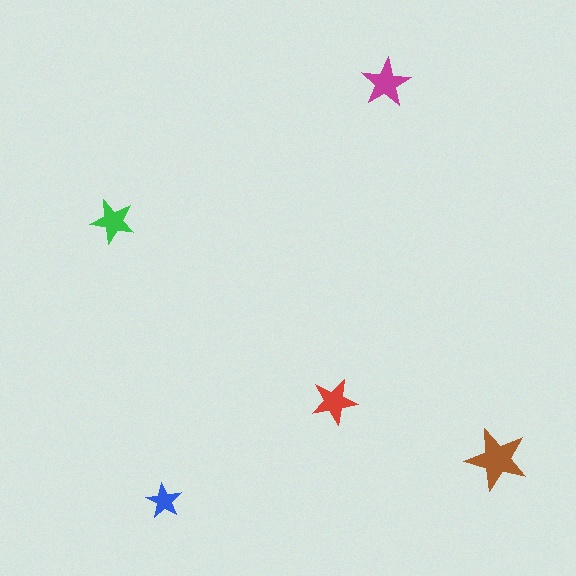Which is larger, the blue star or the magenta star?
The magenta one.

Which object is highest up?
The magenta star is topmost.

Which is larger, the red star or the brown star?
The brown one.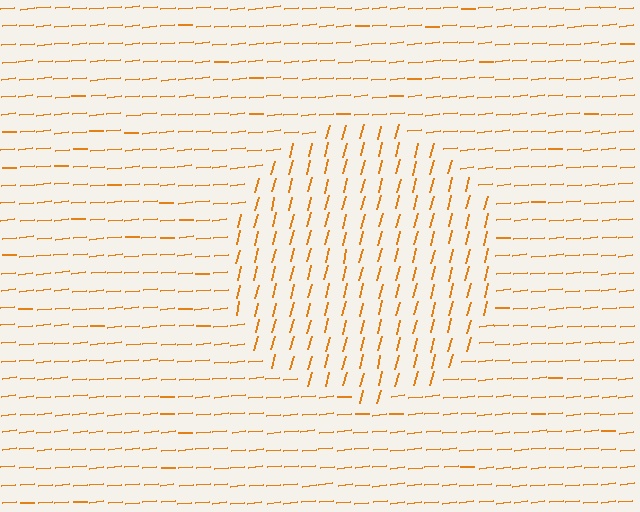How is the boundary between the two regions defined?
The boundary is defined purely by a change in line orientation (approximately 71 degrees difference). All lines are the same color and thickness.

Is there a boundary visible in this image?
Yes, there is a texture boundary formed by a change in line orientation.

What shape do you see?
I see a circle.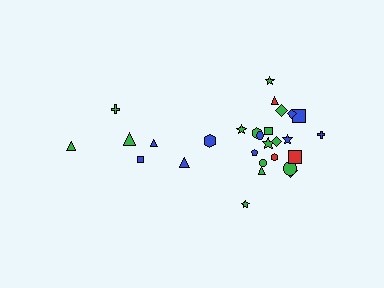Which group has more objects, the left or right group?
The right group.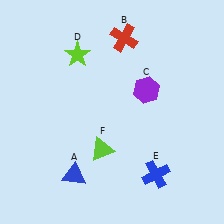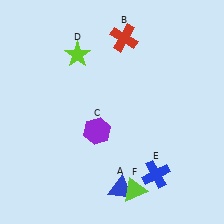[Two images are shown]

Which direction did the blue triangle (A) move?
The blue triangle (A) moved right.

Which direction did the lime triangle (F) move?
The lime triangle (F) moved down.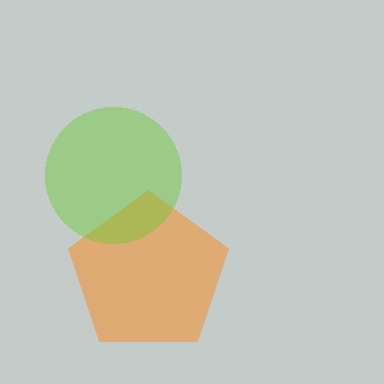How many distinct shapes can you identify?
There are 2 distinct shapes: an orange pentagon, a lime circle.